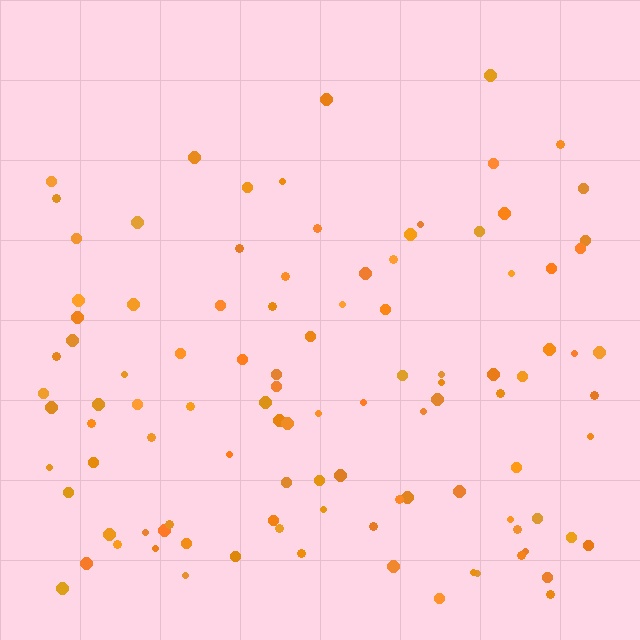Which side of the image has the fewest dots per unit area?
The top.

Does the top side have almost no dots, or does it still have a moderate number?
Still a moderate number, just noticeably fewer than the bottom.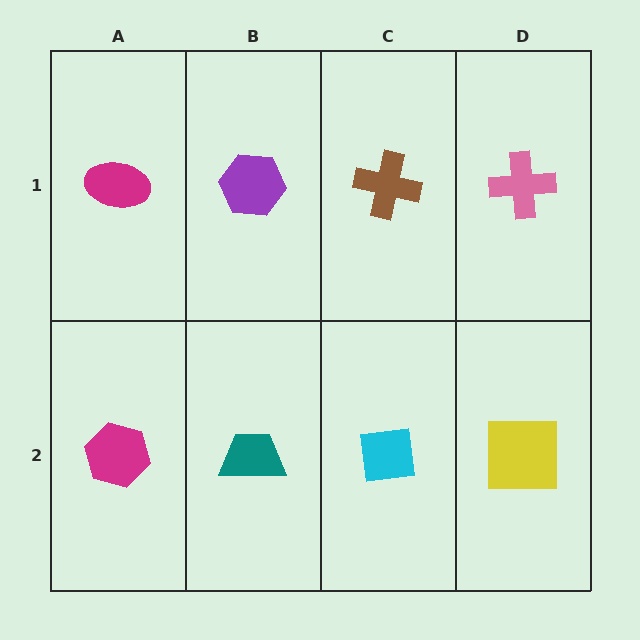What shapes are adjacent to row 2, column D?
A pink cross (row 1, column D), a cyan square (row 2, column C).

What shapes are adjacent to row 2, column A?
A magenta ellipse (row 1, column A), a teal trapezoid (row 2, column B).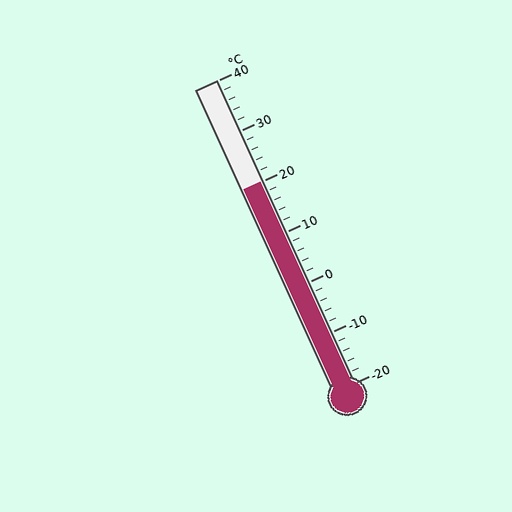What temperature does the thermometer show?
The thermometer shows approximately 20°C.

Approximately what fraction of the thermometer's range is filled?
The thermometer is filled to approximately 65% of its range.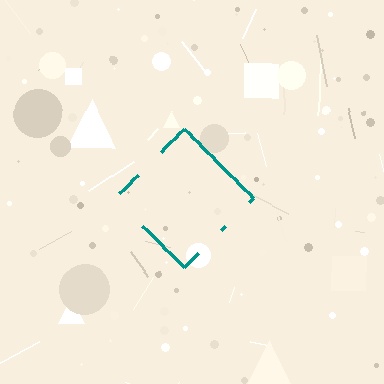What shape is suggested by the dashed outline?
The dashed outline suggests a diamond.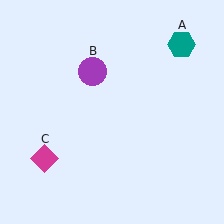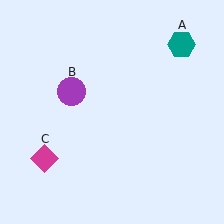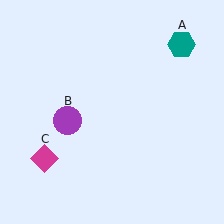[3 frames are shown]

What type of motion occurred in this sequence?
The purple circle (object B) rotated counterclockwise around the center of the scene.